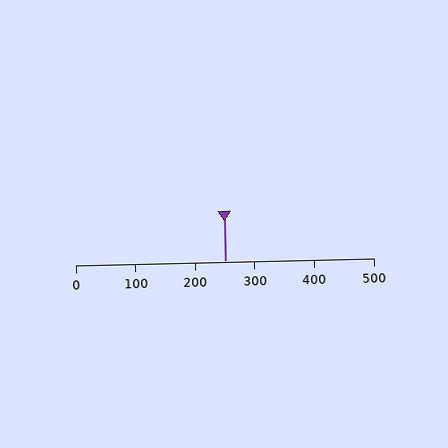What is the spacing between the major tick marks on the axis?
The major ticks are spaced 100 apart.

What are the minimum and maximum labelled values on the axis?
The axis runs from 0 to 500.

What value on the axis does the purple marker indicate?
The marker indicates approximately 250.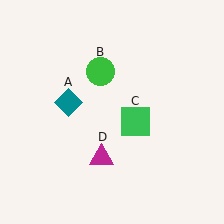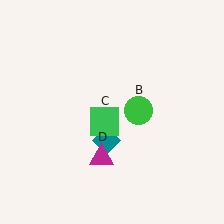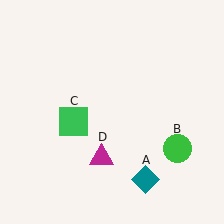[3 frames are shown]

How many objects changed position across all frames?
3 objects changed position: teal diamond (object A), green circle (object B), green square (object C).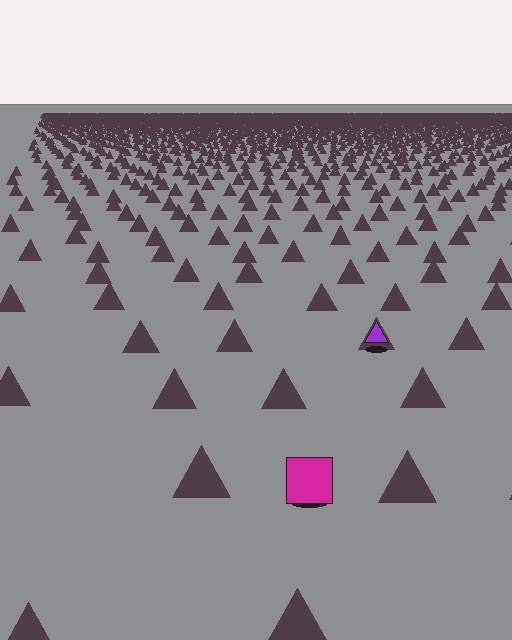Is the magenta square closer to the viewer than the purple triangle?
Yes. The magenta square is closer — you can tell from the texture gradient: the ground texture is coarser near it.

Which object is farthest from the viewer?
The purple triangle is farthest from the viewer. It appears smaller and the ground texture around it is denser.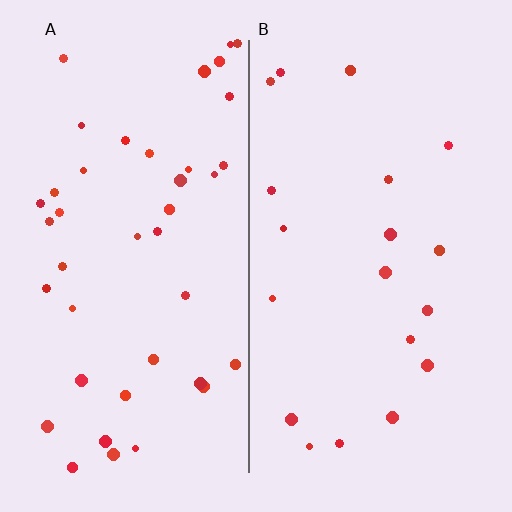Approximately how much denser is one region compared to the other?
Approximately 2.1× — region A over region B.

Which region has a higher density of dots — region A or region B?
A (the left).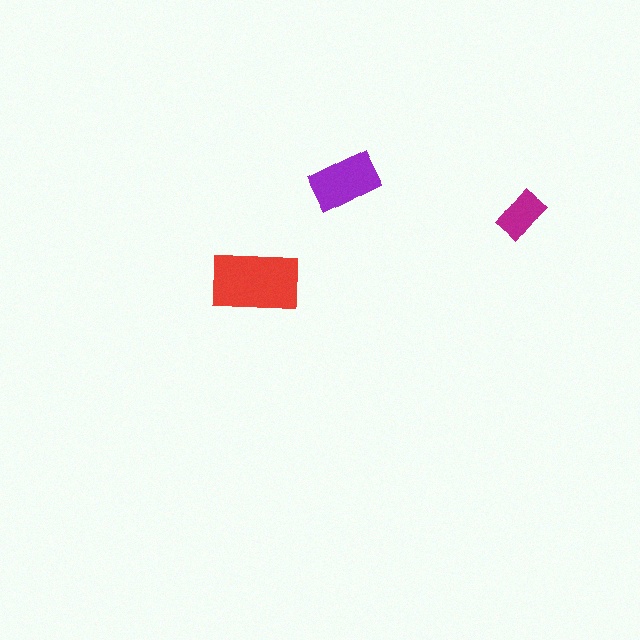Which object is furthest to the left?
The red rectangle is leftmost.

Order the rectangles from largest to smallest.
the red one, the purple one, the magenta one.